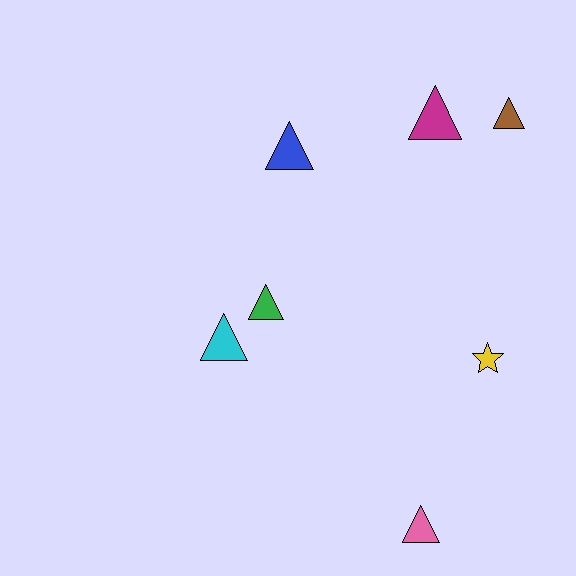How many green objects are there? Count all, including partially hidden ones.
There is 1 green object.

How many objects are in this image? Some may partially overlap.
There are 7 objects.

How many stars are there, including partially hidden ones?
There is 1 star.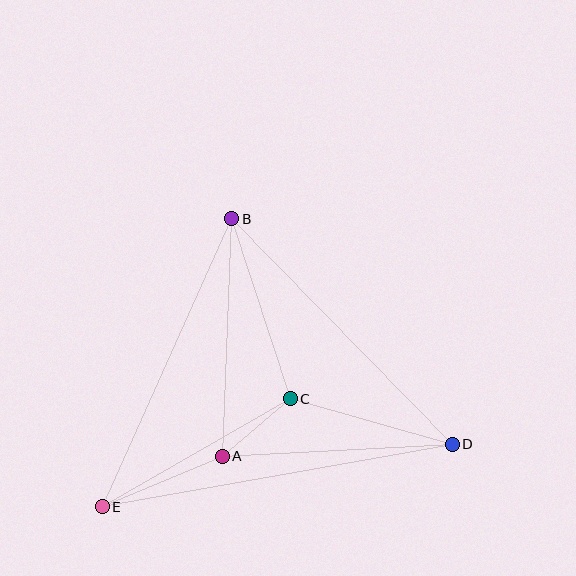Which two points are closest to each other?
Points A and C are closest to each other.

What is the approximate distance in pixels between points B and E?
The distance between B and E is approximately 316 pixels.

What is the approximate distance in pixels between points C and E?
The distance between C and E is approximately 217 pixels.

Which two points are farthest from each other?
Points D and E are farthest from each other.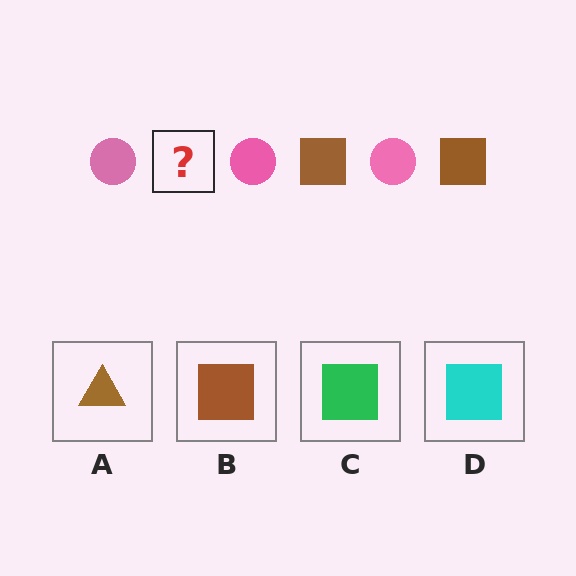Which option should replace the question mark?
Option B.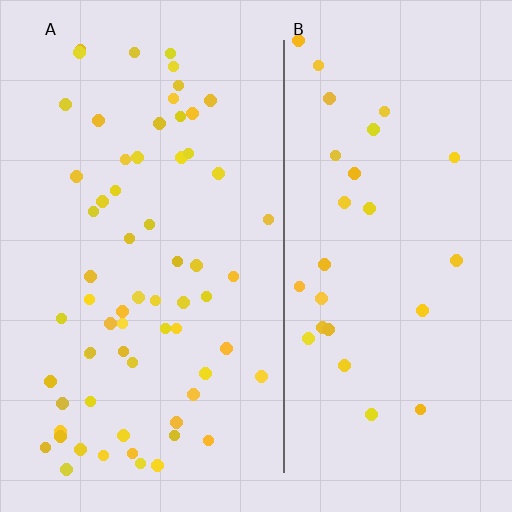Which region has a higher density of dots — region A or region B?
A (the left).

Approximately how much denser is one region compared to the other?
Approximately 2.3× — region A over region B.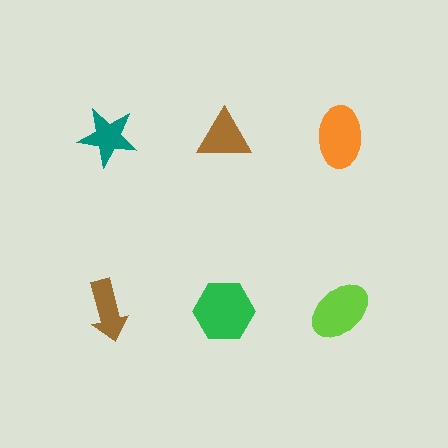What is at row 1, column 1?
A teal star.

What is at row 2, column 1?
A brown arrow.